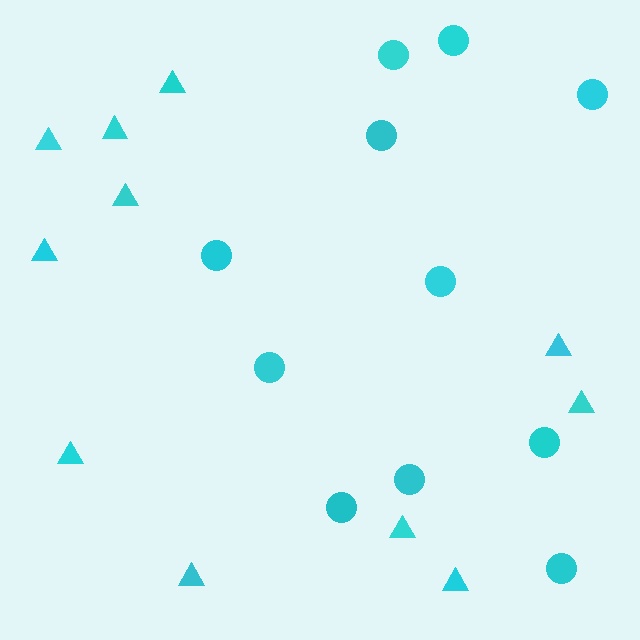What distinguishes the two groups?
There are 2 groups: one group of triangles (11) and one group of circles (11).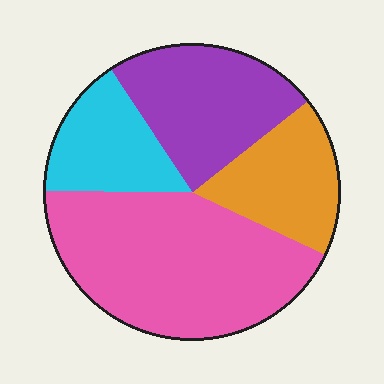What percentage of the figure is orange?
Orange covers about 20% of the figure.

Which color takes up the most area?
Pink, at roughly 45%.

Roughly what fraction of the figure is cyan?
Cyan covers roughly 15% of the figure.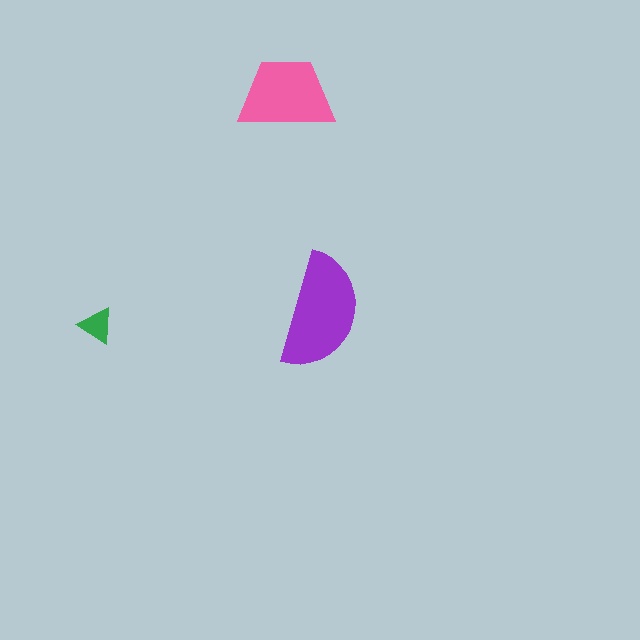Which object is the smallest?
The green triangle.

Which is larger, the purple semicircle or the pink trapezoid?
The purple semicircle.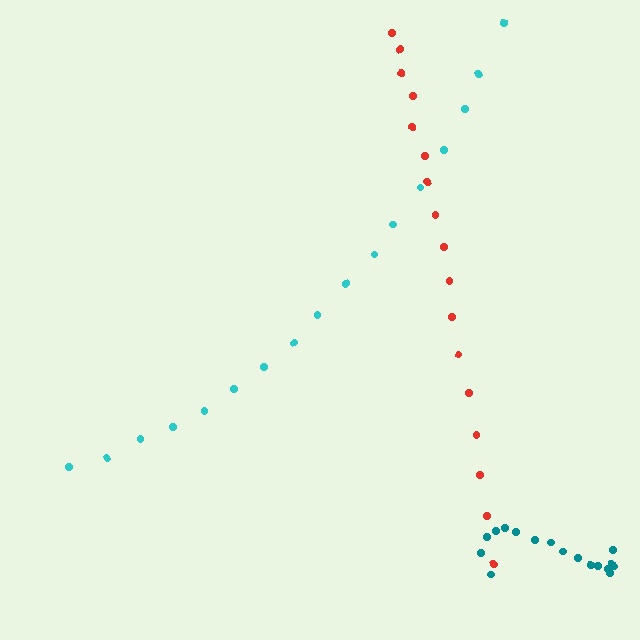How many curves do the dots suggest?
There are 3 distinct paths.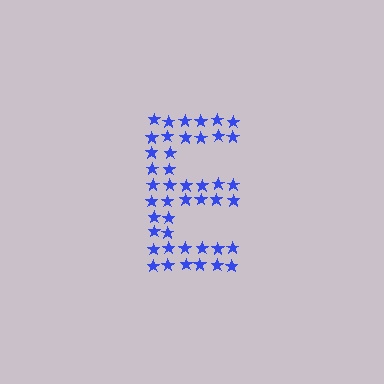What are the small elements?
The small elements are stars.